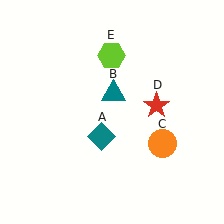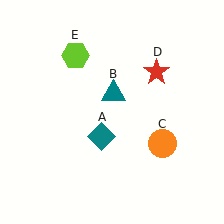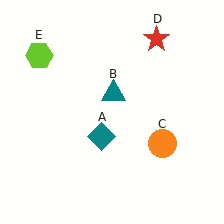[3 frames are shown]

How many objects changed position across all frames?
2 objects changed position: red star (object D), lime hexagon (object E).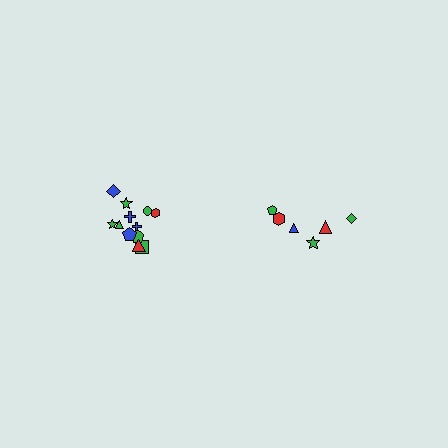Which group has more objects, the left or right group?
The left group.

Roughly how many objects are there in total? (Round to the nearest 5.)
Roughly 20 objects in total.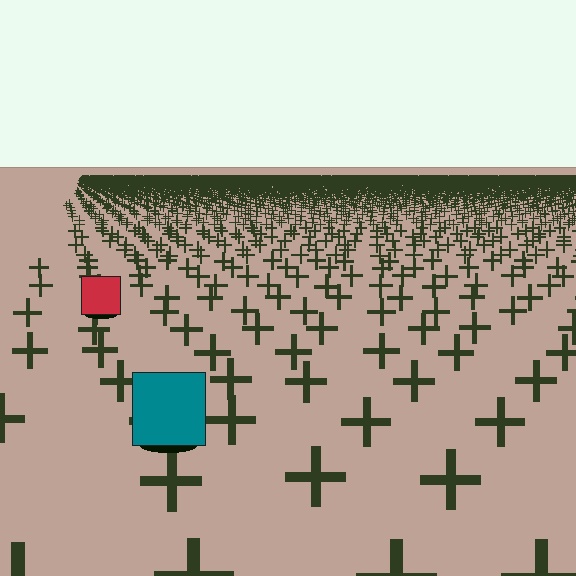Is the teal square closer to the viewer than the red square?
Yes. The teal square is closer — you can tell from the texture gradient: the ground texture is coarser near it.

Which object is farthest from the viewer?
The red square is farthest from the viewer. It appears smaller and the ground texture around it is denser.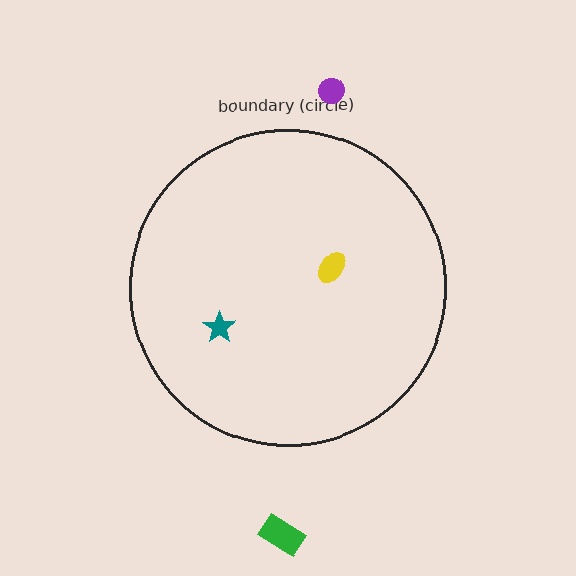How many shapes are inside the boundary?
2 inside, 2 outside.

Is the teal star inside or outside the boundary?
Inside.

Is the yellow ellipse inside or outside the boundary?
Inside.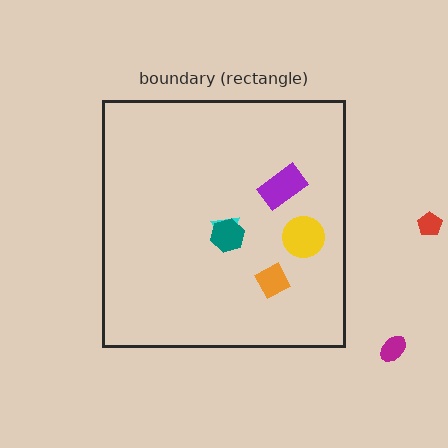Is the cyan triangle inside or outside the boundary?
Inside.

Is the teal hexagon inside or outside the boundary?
Inside.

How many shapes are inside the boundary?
5 inside, 2 outside.